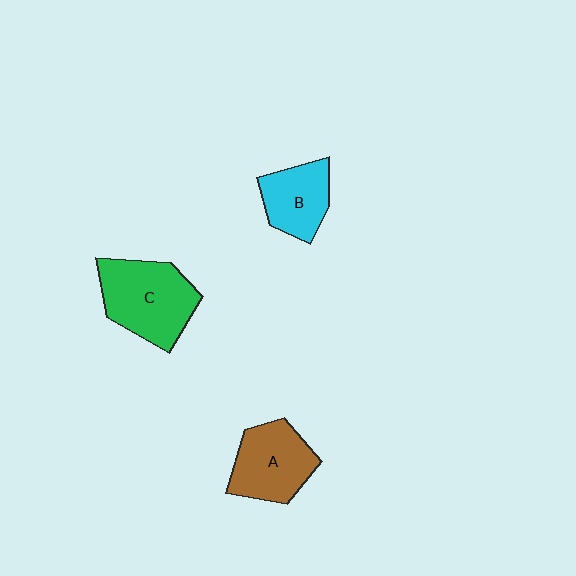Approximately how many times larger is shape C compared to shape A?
Approximately 1.2 times.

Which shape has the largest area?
Shape C (green).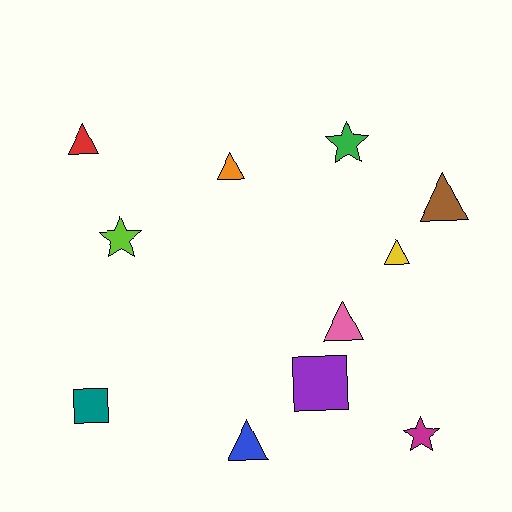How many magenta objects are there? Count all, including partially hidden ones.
There is 1 magenta object.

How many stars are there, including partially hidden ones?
There are 3 stars.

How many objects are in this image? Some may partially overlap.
There are 11 objects.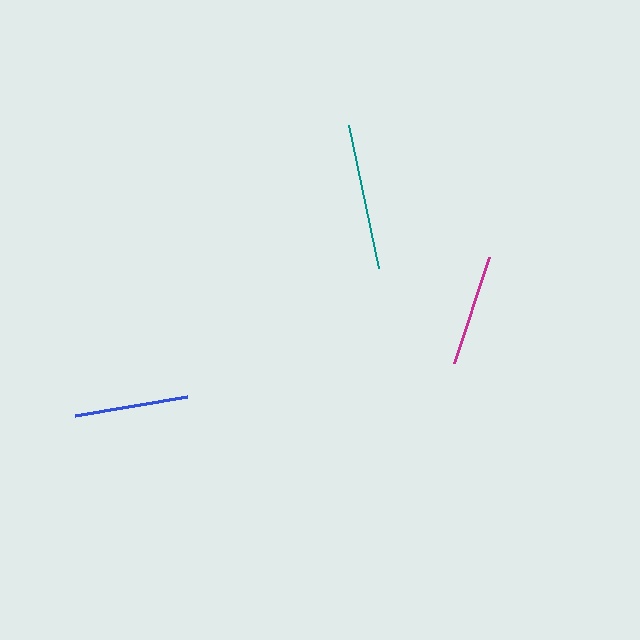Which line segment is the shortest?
The magenta line is the shortest at approximately 112 pixels.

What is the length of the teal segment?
The teal segment is approximately 146 pixels long.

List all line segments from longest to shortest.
From longest to shortest: teal, blue, magenta.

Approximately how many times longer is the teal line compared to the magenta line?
The teal line is approximately 1.3 times the length of the magenta line.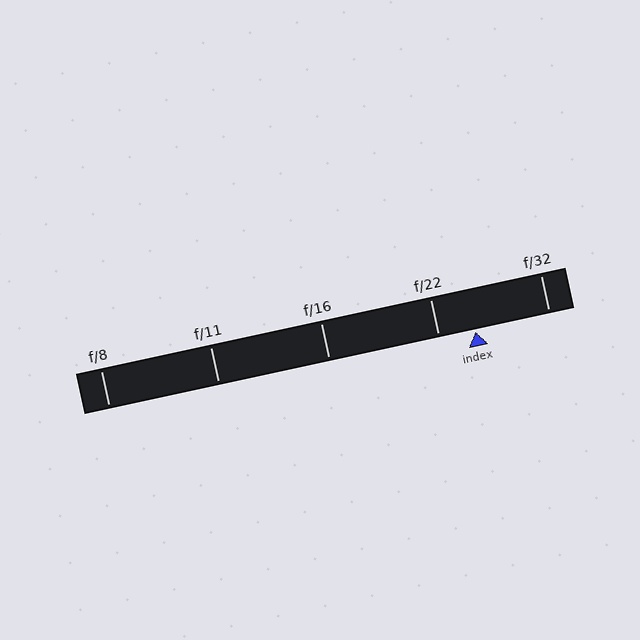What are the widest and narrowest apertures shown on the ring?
The widest aperture shown is f/8 and the narrowest is f/32.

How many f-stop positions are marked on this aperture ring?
There are 5 f-stop positions marked.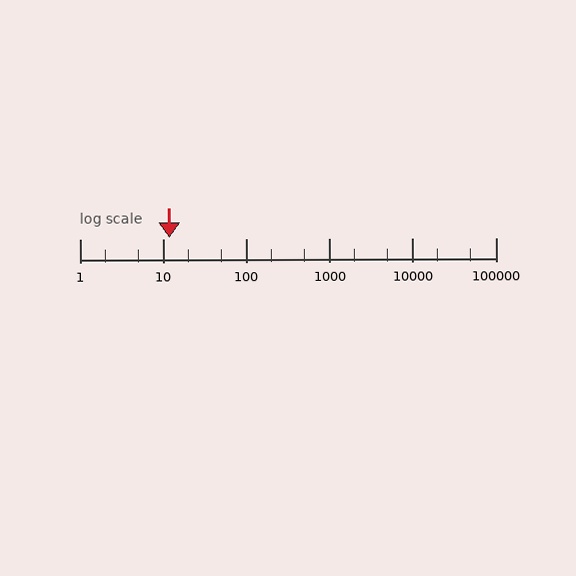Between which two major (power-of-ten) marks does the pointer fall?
The pointer is between 10 and 100.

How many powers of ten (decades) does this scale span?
The scale spans 5 decades, from 1 to 100000.